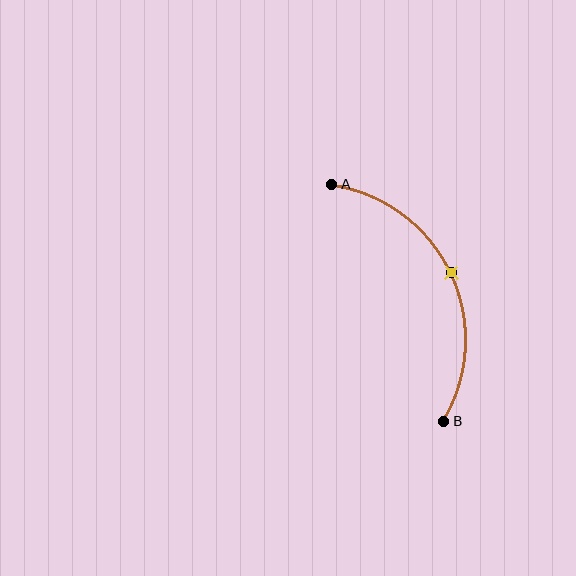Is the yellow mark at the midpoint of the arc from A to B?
Yes. The yellow mark lies on the arc at equal arc-length from both A and B — it is the arc midpoint.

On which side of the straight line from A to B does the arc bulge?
The arc bulges to the right of the straight line connecting A and B.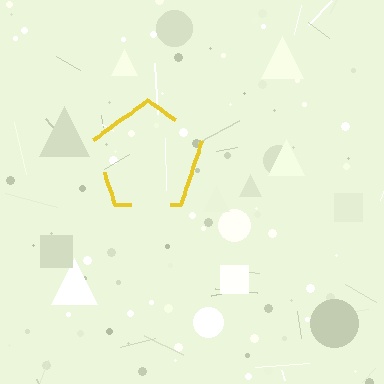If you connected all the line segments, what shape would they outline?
They would outline a pentagon.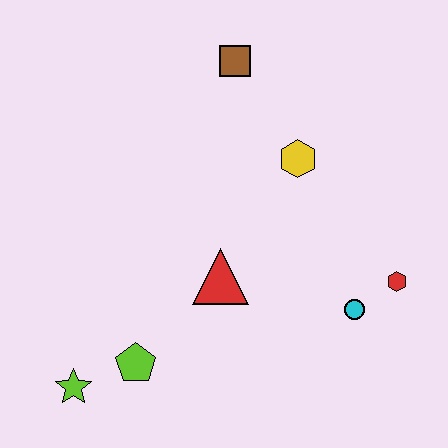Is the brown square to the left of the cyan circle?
Yes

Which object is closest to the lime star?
The lime pentagon is closest to the lime star.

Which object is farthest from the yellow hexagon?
The lime star is farthest from the yellow hexagon.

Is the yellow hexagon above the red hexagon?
Yes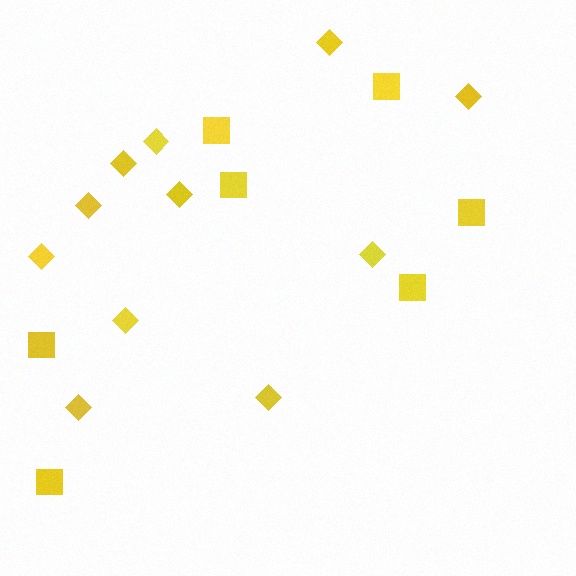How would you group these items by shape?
There are 2 groups: one group of diamonds (11) and one group of squares (7).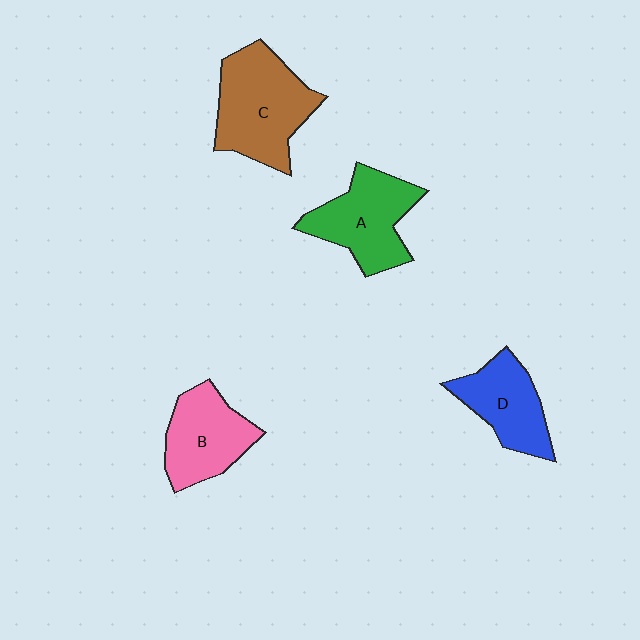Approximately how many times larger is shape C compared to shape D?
Approximately 1.5 times.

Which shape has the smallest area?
Shape D (blue).